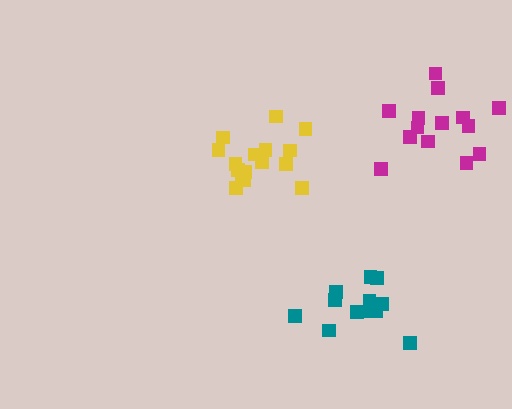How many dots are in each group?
Group 1: 13 dots, Group 2: 14 dots, Group 3: 16 dots (43 total).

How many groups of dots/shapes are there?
There are 3 groups.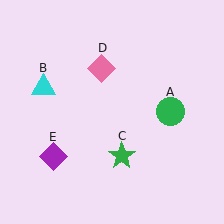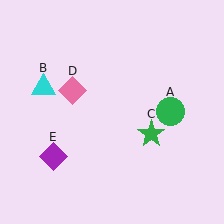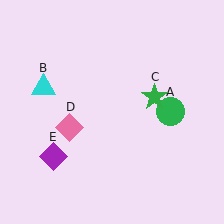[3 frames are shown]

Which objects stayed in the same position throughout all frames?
Green circle (object A) and cyan triangle (object B) and purple diamond (object E) remained stationary.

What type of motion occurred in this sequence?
The green star (object C), pink diamond (object D) rotated counterclockwise around the center of the scene.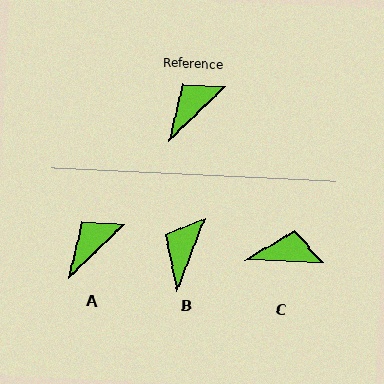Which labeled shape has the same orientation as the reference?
A.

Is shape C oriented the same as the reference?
No, it is off by about 46 degrees.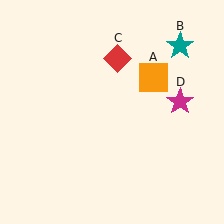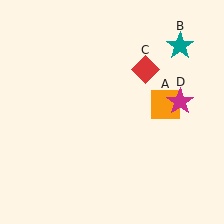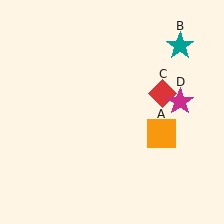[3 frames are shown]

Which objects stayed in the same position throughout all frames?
Teal star (object B) and magenta star (object D) remained stationary.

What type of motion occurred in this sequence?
The orange square (object A), red diamond (object C) rotated clockwise around the center of the scene.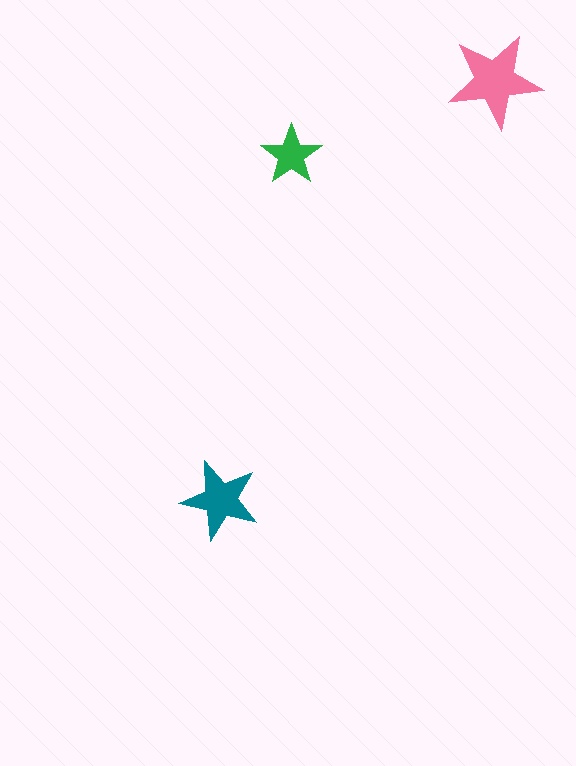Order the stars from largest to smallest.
the pink one, the teal one, the green one.